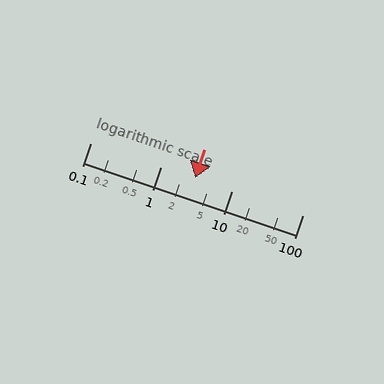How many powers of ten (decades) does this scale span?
The scale spans 3 decades, from 0.1 to 100.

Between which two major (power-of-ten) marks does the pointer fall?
The pointer is between 1 and 10.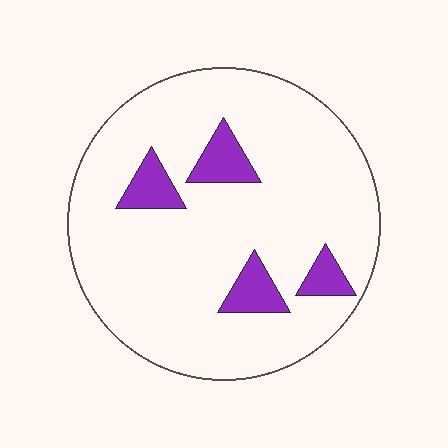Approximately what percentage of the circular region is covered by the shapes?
Approximately 10%.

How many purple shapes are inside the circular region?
4.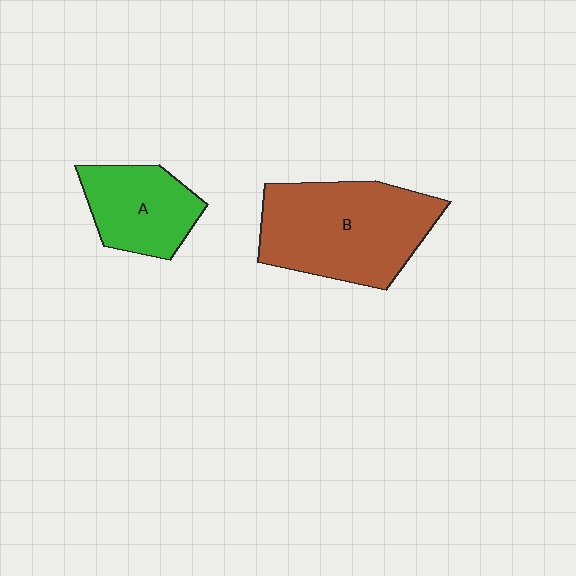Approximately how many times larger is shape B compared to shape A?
Approximately 1.8 times.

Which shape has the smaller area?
Shape A (green).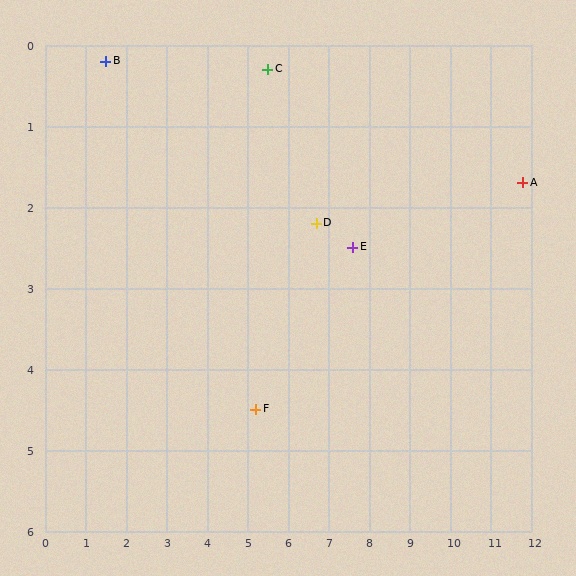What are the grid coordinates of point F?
Point F is at approximately (5.2, 4.5).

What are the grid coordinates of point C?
Point C is at approximately (5.5, 0.3).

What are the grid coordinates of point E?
Point E is at approximately (7.6, 2.5).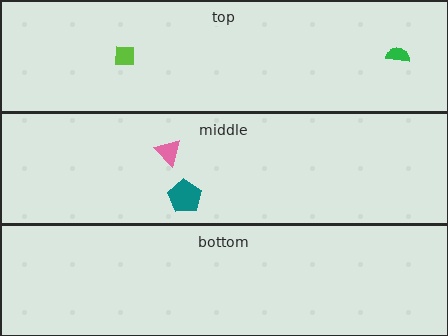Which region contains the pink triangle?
The middle region.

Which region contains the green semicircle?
The top region.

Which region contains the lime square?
The top region.